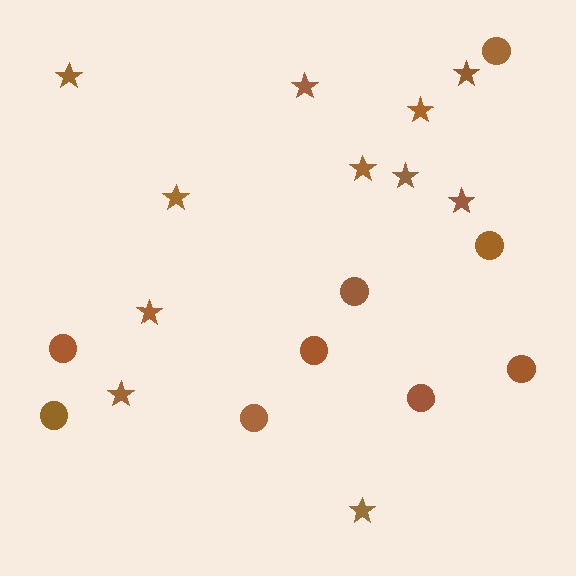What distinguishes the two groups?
There are 2 groups: one group of stars (11) and one group of circles (9).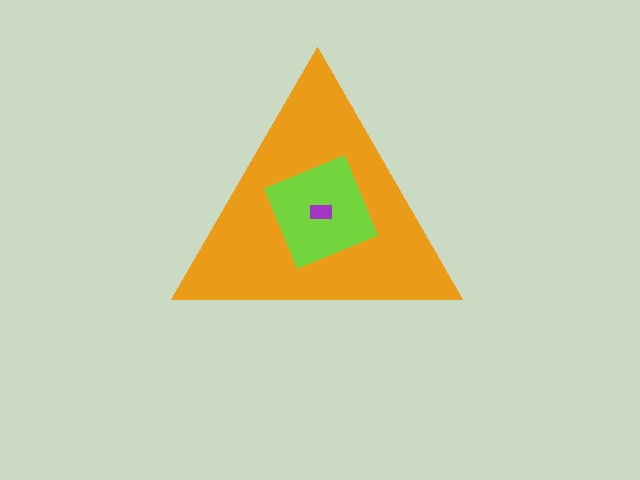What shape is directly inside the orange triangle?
The lime square.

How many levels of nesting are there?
3.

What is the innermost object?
The purple rectangle.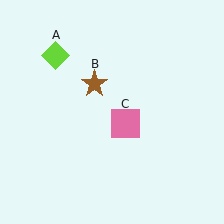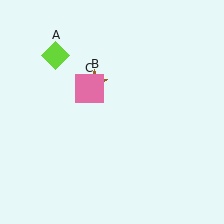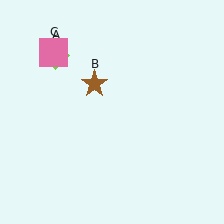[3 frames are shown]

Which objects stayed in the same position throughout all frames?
Lime diamond (object A) and brown star (object B) remained stationary.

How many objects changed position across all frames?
1 object changed position: pink square (object C).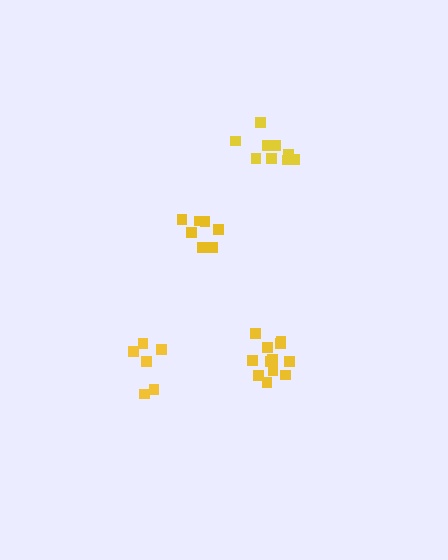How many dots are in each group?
Group 1: 9 dots, Group 2: 7 dots, Group 3: 12 dots, Group 4: 6 dots (34 total).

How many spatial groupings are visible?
There are 4 spatial groupings.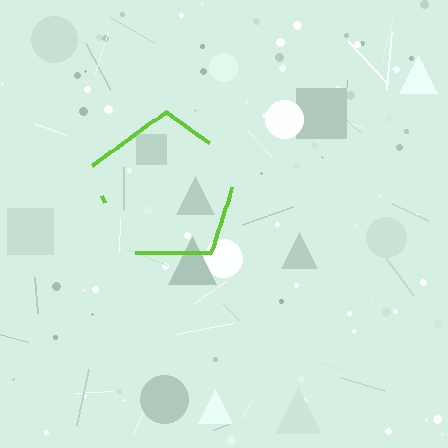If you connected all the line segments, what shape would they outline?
They would outline a pentagon.